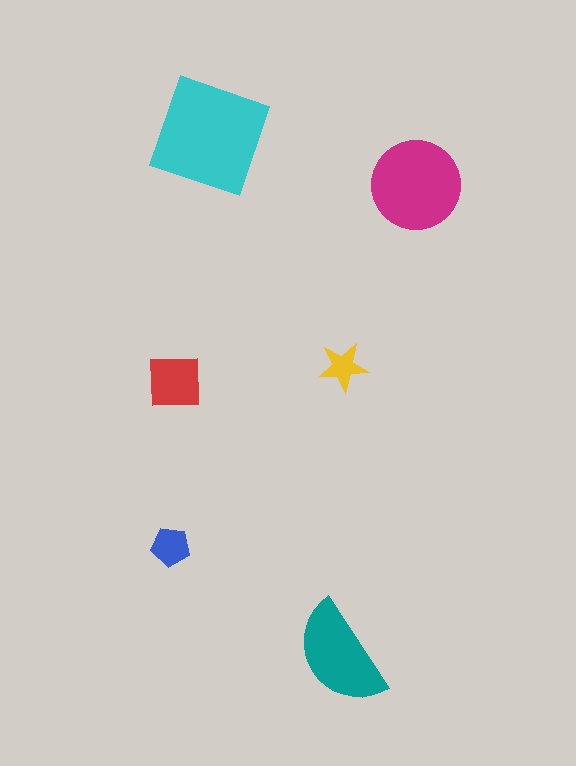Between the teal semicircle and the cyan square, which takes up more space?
The cyan square.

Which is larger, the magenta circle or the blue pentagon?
The magenta circle.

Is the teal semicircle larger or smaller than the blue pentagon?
Larger.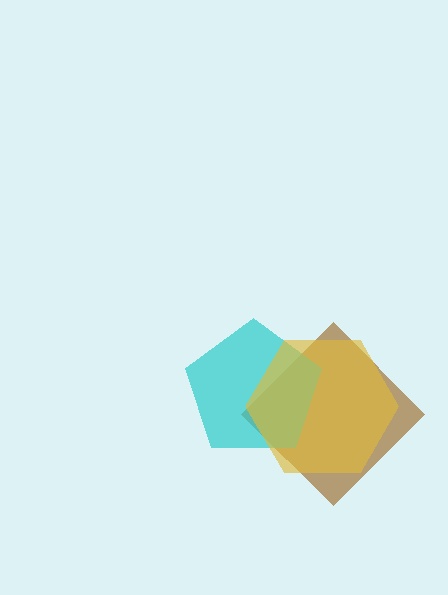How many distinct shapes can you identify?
There are 3 distinct shapes: a brown diamond, a cyan pentagon, a yellow hexagon.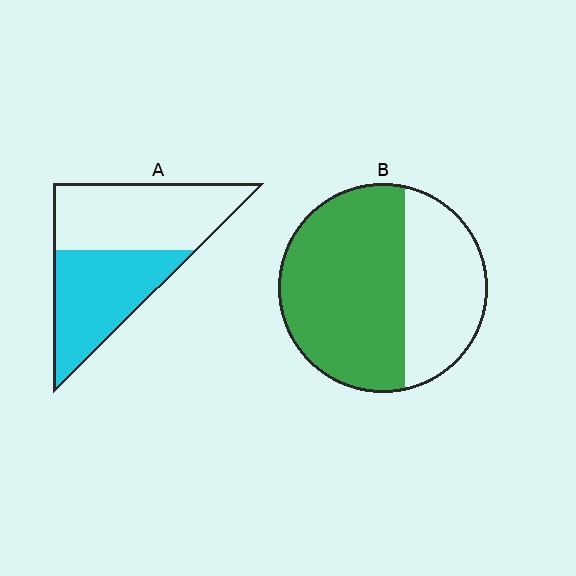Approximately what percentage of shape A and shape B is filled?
A is approximately 45% and B is approximately 65%.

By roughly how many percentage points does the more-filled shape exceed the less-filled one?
By roughly 15 percentage points (B over A).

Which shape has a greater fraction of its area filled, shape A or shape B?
Shape B.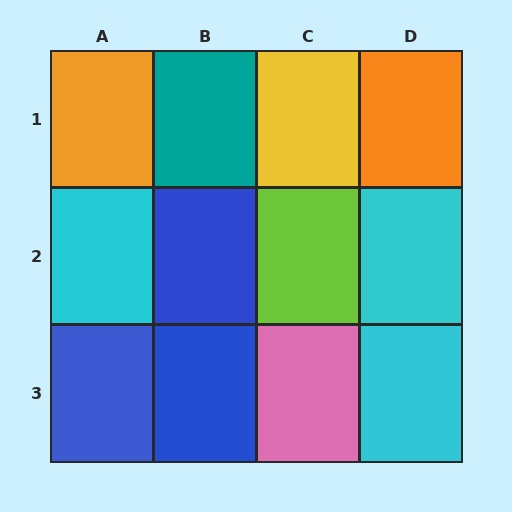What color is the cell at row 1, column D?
Orange.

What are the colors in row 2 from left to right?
Cyan, blue, lime, cyan.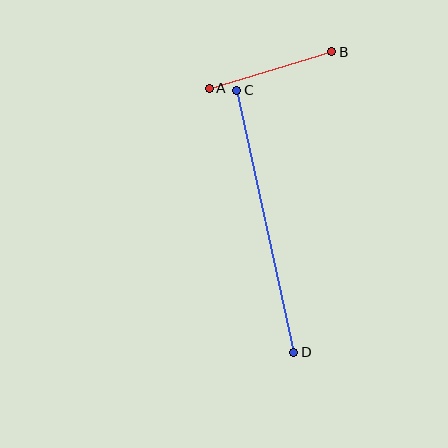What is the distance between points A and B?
The distance is approximately 128 pixels.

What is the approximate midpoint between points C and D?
The midpoint is at approximately (265, 221) pixels.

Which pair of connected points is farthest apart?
Points C and D are farthest apart.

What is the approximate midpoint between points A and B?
The midpoint is at approximately (270, 70) pixels.